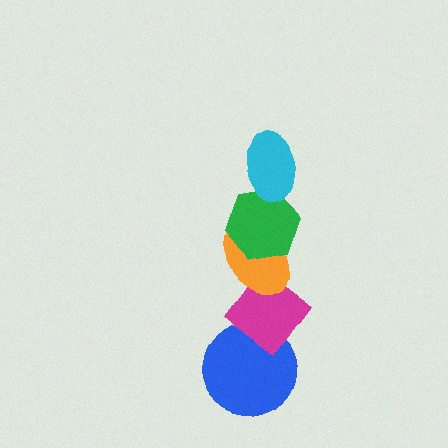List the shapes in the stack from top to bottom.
From top to bottom: the cyan ellipse, the green hexagon, the orange ellipse, the magenta diamond, the blue circle.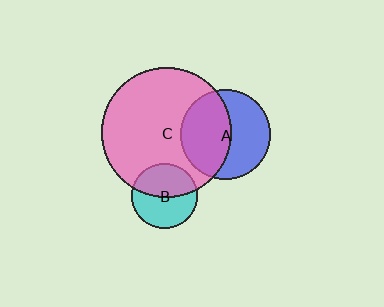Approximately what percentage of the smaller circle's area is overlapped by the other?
Approximately 45%.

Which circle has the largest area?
Circle C (pink).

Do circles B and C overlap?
Yes.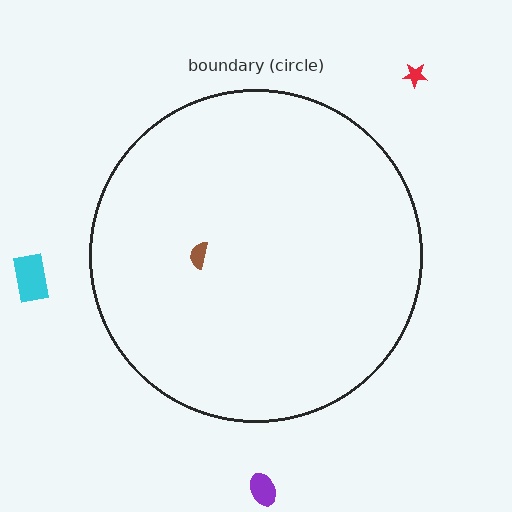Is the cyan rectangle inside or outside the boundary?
Outside.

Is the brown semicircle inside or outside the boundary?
Inside.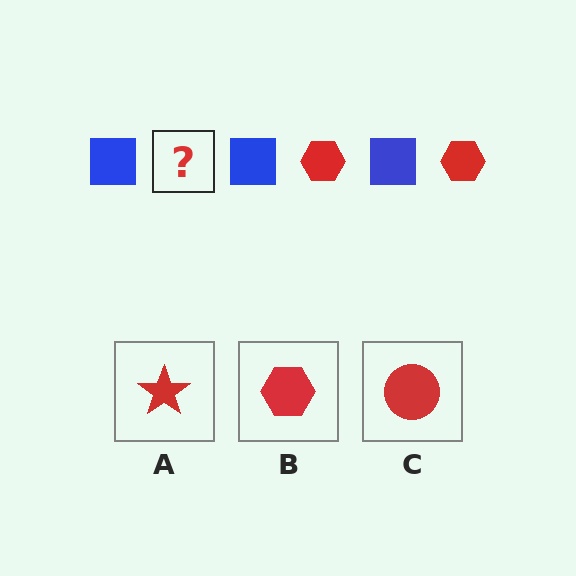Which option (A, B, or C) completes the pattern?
B.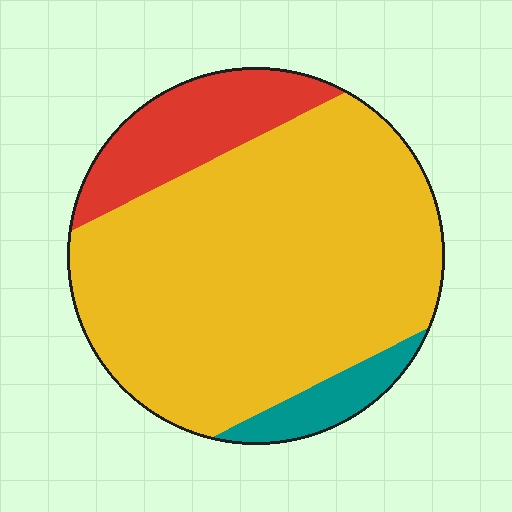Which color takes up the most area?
Yellow, at roughly 75%.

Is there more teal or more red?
Red.